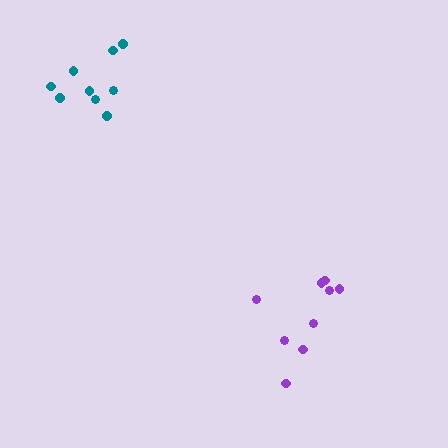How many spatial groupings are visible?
There are 2 spatial groupings.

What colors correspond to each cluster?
The clusters are colored: purple, teal.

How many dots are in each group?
Group 1: 9 dots, Group 2: 9 dots (18 total).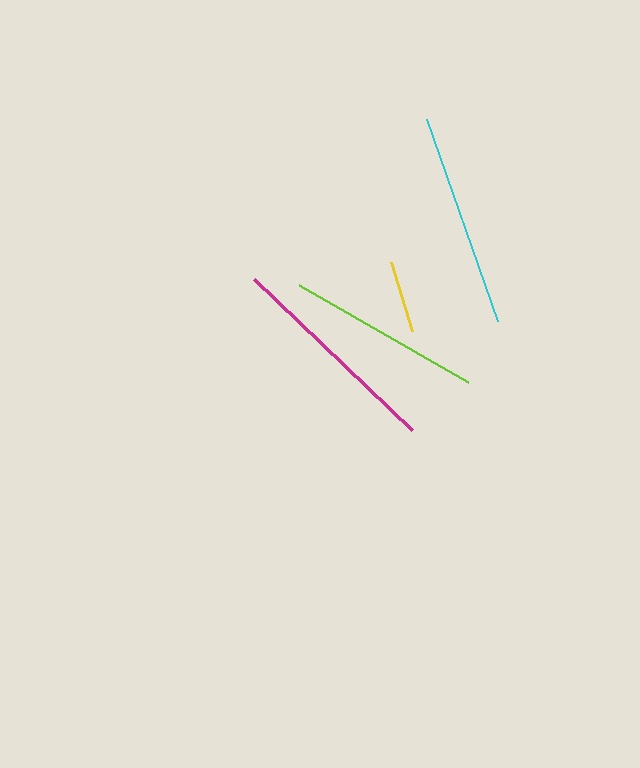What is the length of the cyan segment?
The cyan segment is approximately 215 pixels long.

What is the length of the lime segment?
The lime segment is approximately 194 pixels long.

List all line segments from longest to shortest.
From longest to shortest: magenta, cyan, lime, yellow.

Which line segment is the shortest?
The yellow line is the shortest at approximately 72 pixels.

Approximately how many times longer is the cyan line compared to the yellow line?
The cyan line is approximately 3.0 times the length of the yellow line.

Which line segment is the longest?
The magenta line is the longest at approximately 218 pixels.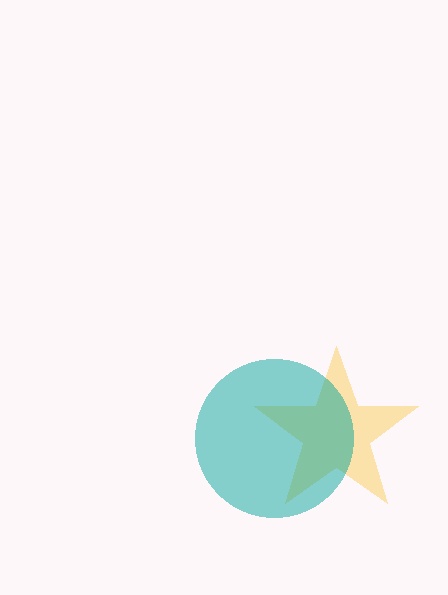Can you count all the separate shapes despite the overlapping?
Yes, there are 2 separate shapes.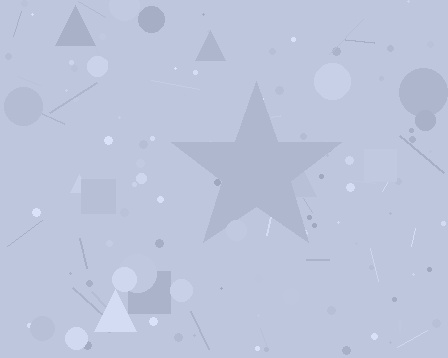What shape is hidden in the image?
A star is hidden in the image.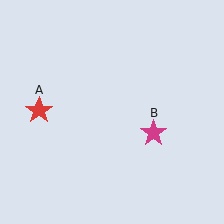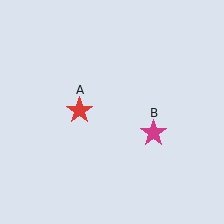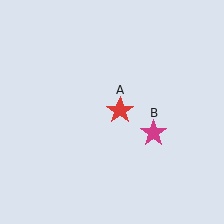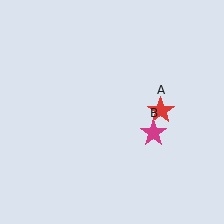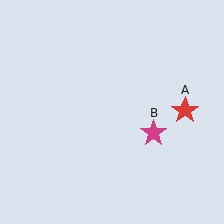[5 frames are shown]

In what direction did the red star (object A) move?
The red star (object A) moved right.